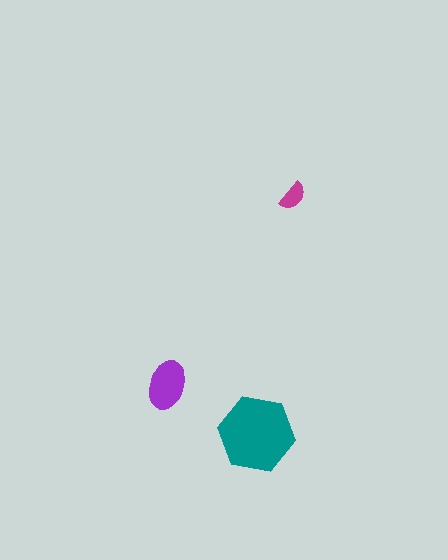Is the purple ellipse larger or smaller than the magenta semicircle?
Larger.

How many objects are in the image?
There are 3 objects in the image.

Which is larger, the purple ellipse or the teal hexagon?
The teal hexagon.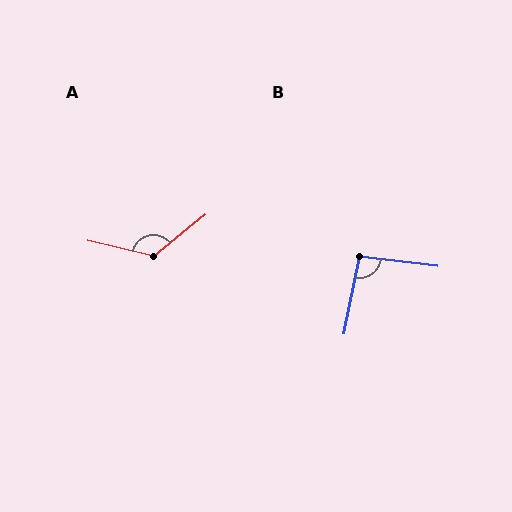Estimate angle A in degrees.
Approximately 127 degrees.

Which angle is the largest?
A, at approximately 127 degrees.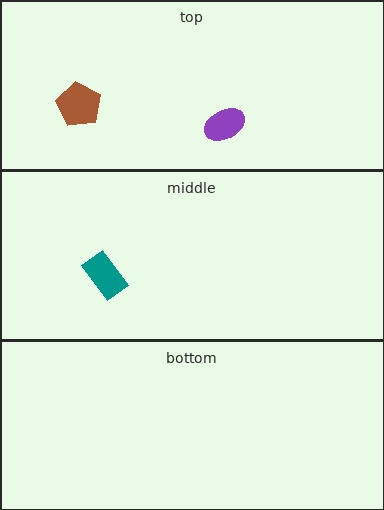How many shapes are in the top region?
2.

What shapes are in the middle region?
The teal rectangle.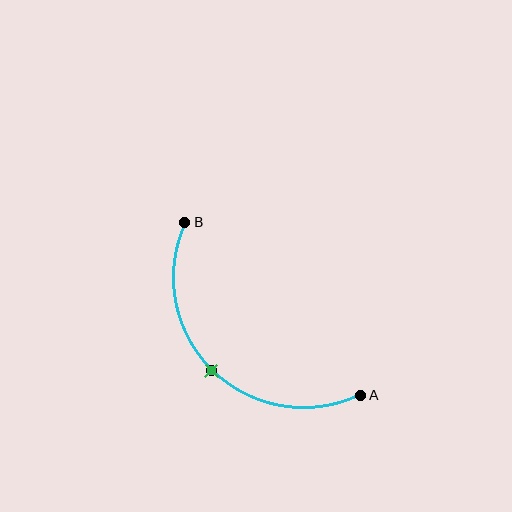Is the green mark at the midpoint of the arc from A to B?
Yes. The green mark lies on the arc at equal arc-length from both A and B — it is the arc midpoint.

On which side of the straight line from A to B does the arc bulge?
The arc bulges below and to the left of the straight line connecting A and B.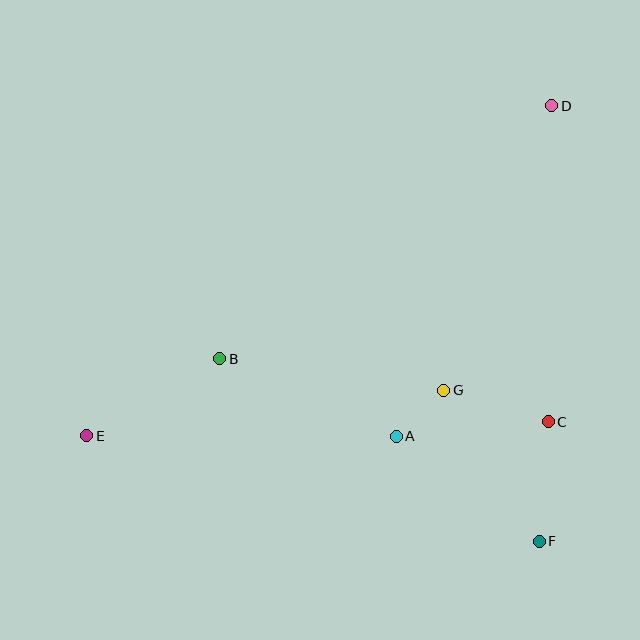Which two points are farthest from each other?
Points D and E are farthest from each other.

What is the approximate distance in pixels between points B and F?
The distance between B and F is approximately 368 pixels.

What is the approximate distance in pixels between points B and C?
The distance between B and C is approximately 335 pixels.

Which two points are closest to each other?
Points A and G are closest to each other.